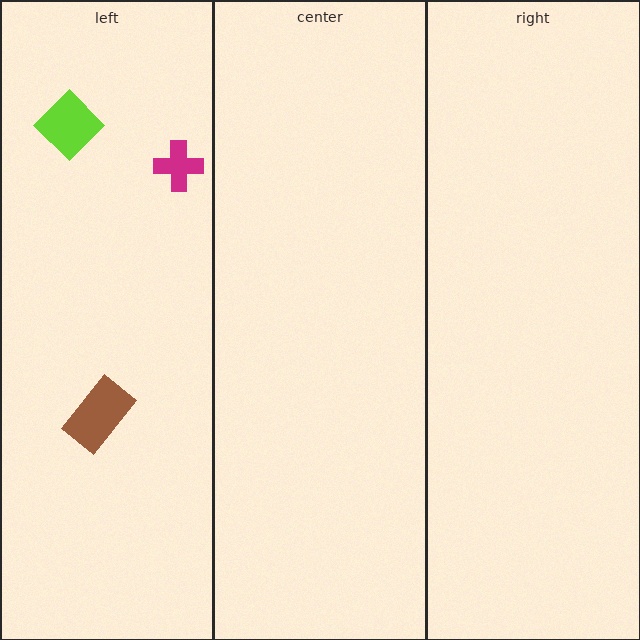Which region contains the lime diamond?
The left region.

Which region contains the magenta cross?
The left region.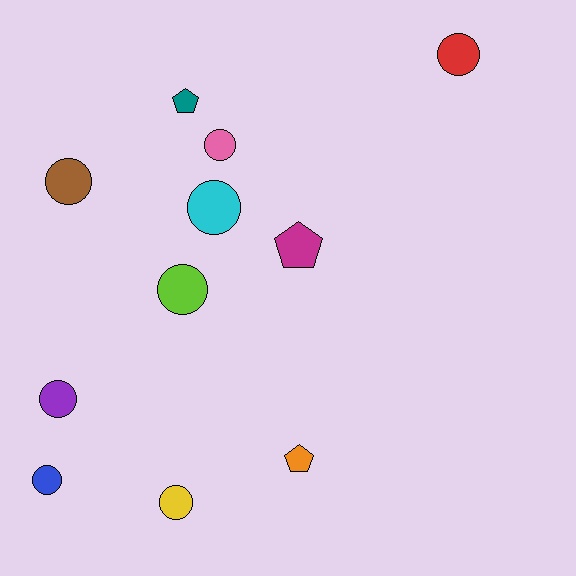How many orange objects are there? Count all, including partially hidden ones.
There is 1 orange object.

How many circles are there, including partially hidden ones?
There are 8 circles.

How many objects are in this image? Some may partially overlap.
There are 11 objects.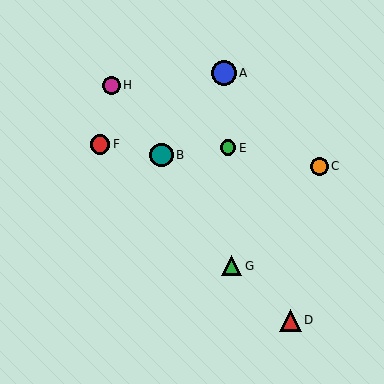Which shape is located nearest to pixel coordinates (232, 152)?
The green circle (labeled E) at (228, 148) is nearest to that location.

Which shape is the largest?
The blue circle (labeled A) is the largest.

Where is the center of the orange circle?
The center of the orange circle is at (320, 166).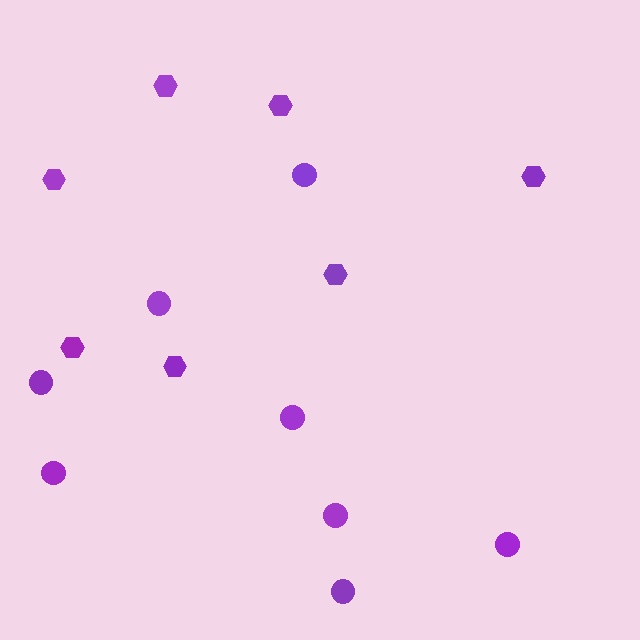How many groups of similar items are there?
There are 2 groups: one group of circles (8) and one group of hexagons (7).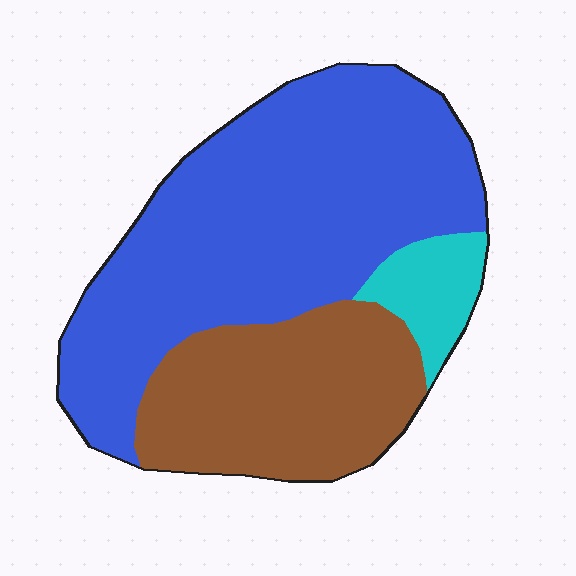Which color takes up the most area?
Blue, at roughly 60%.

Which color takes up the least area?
Cyan, at roughly 10%.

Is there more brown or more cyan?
Brown.